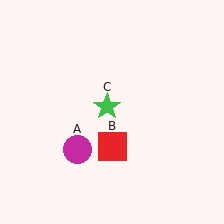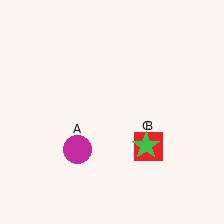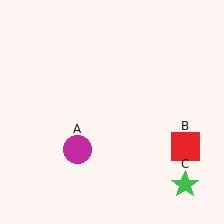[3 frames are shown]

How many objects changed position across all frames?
2 objects changed position: red square (object B), green star (object C).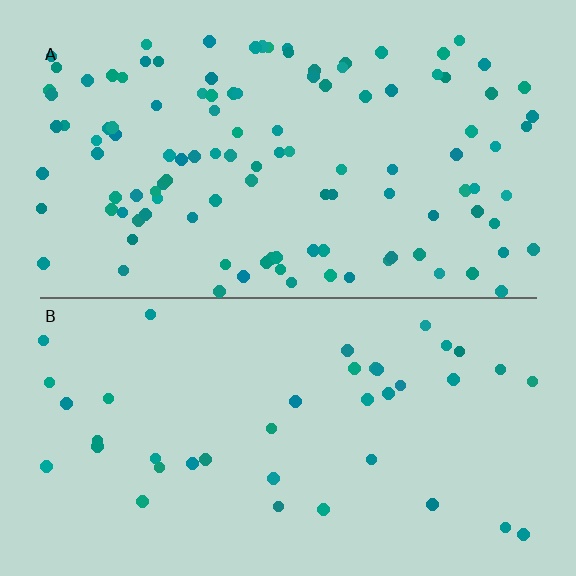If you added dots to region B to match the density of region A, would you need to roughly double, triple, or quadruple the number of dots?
Approximately triple.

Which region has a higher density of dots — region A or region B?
A (the top).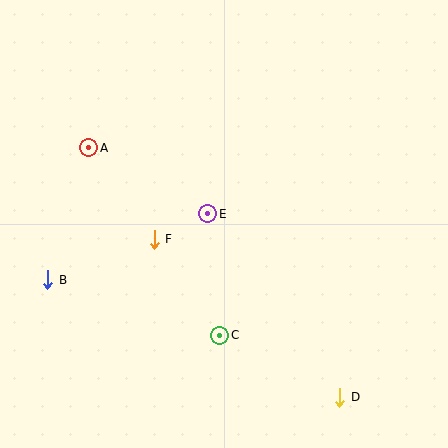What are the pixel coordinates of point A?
Point A is at (89, 148).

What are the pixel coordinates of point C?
Point C is at (220, 335).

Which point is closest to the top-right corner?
Point E is closest to the top-right corner.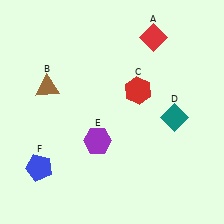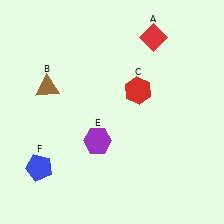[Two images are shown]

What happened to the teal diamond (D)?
The teal diamond (D) was removed in Image 2. It was in the bottom-right area of Image 1.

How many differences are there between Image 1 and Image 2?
There is 1 difference between the two images.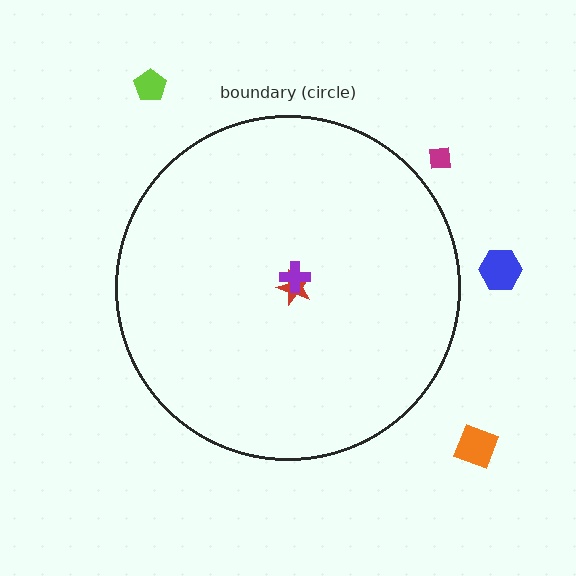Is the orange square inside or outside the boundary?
Outside.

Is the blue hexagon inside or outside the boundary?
Outside.